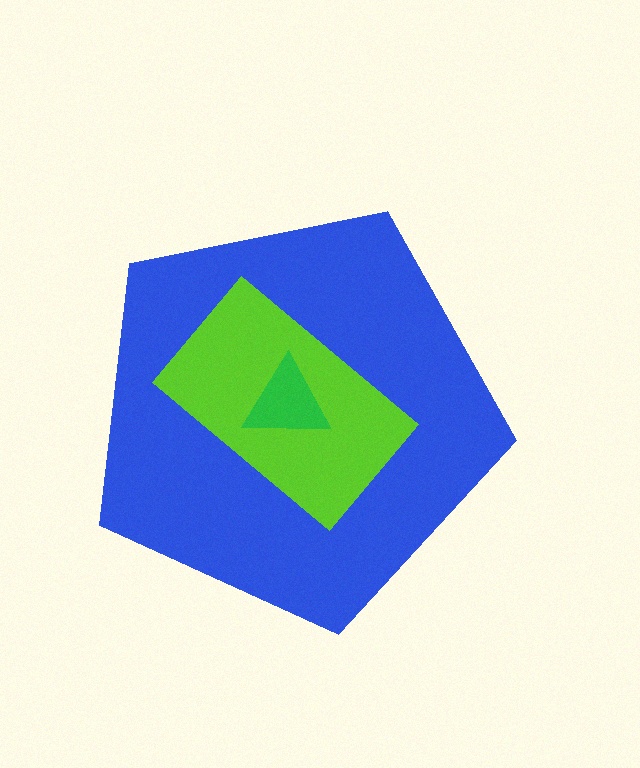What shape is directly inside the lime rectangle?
The green triangle.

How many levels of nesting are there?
3.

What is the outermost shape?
The blue pentagon.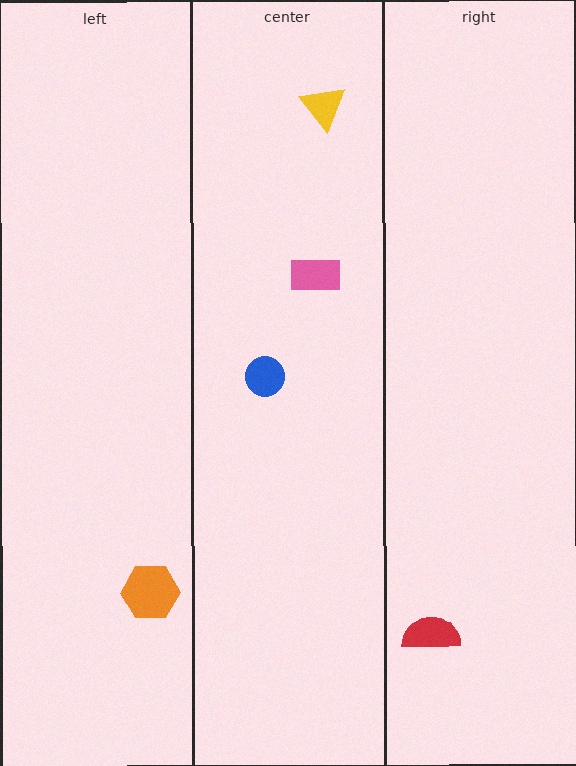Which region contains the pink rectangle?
The center region.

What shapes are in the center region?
The blue circle, the pink rectangle, the yellow triangle.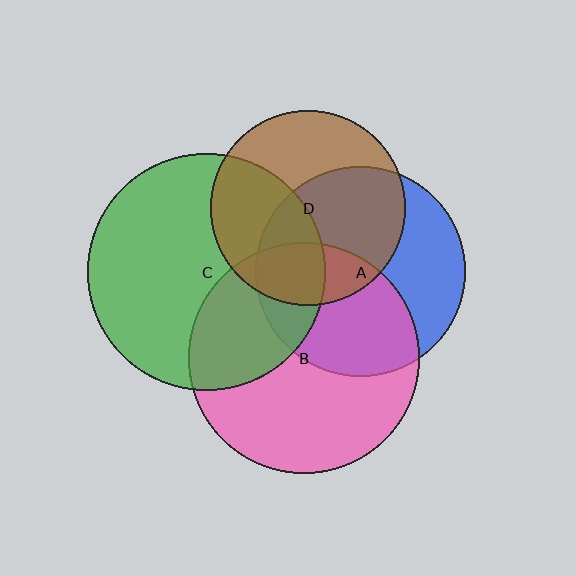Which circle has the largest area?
Circle C (green).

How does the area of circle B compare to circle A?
Approximately 1.2 times.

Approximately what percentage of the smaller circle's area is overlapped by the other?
Approximately 35%.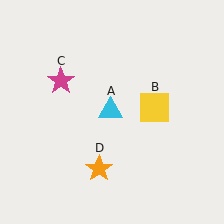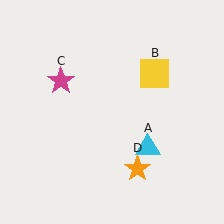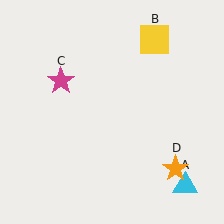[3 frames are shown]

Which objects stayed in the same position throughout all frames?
Magenta star (object C) remained stationary.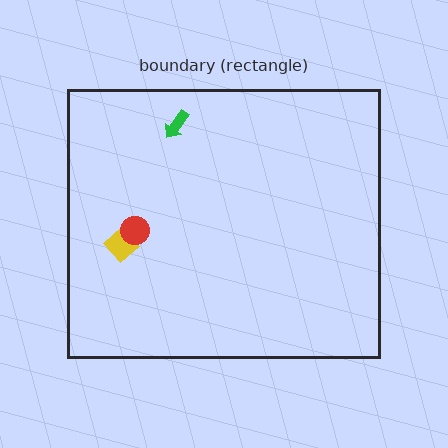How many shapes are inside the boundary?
3 inside, 0 outside.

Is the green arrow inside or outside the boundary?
Inside.